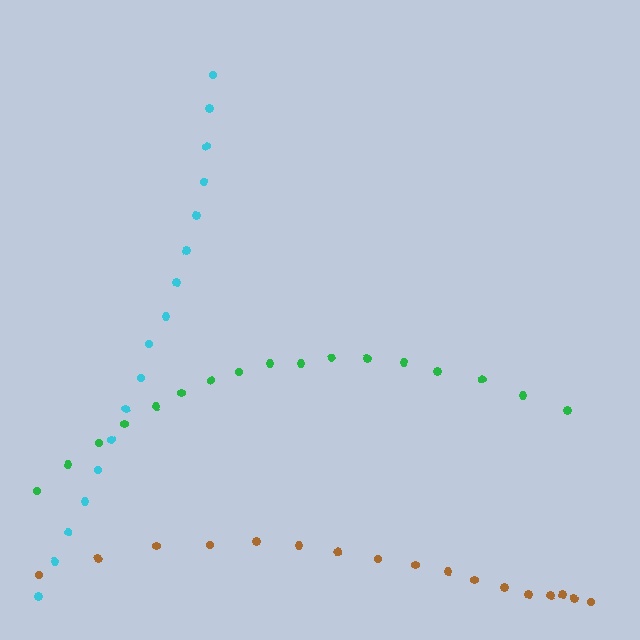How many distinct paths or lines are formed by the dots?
There are 3 distinct paths.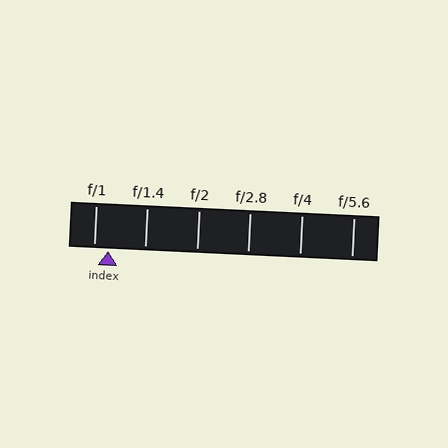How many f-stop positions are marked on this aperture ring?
There are 6 f-stop positions marked.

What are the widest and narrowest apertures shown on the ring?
The widest aperture shown is f/1 and the narrowest is f/5.6.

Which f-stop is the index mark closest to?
The index mark is closest to f/1.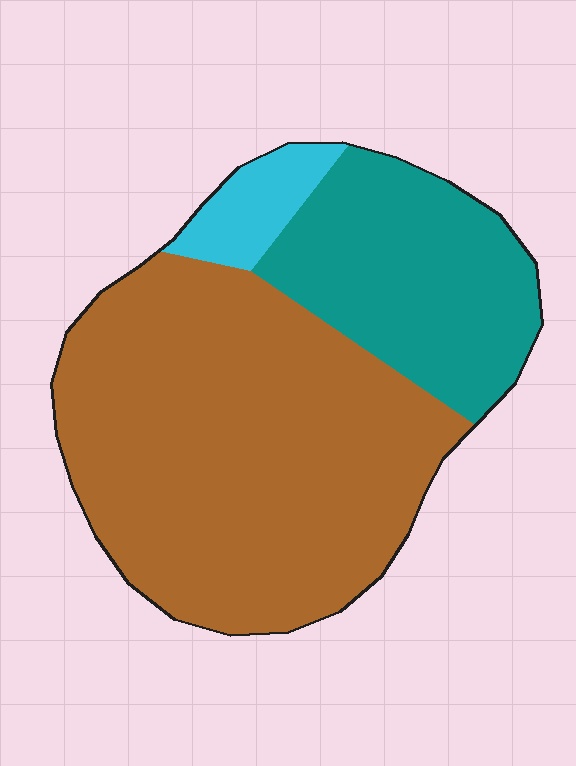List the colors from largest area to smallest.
From largest to smallest: brown, teal, cyan.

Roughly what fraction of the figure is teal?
Teal covers around 30% of the figure.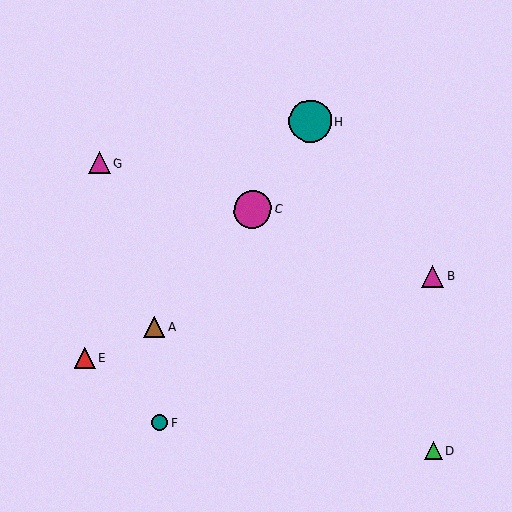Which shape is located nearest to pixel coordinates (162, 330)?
The brown triangle (labeled A) at (155, 327) is nearest to that location.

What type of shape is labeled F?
Shape F is a teal circle.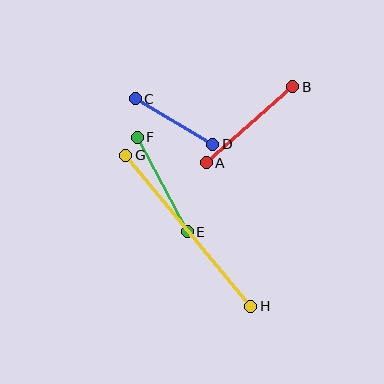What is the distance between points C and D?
The distance is approximately 90 pixels.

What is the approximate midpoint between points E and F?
The midpoint is at approximately (162, 184) pixels.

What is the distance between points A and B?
The distance is approximately 115 pixels.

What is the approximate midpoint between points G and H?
The midpoint is at approximately (188, 231) pixels.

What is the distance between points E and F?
The distance is approximately 107 pixels.